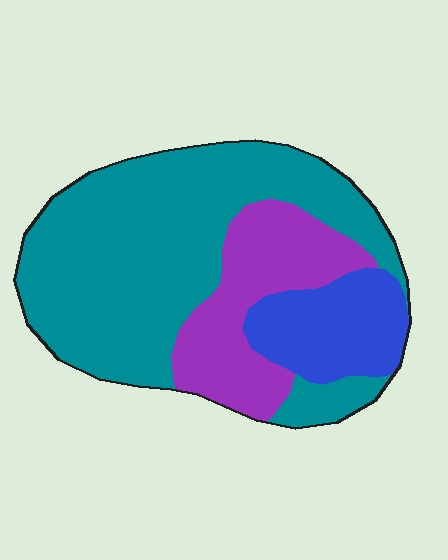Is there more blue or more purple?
Purple.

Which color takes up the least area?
Blue, at roughly 15%.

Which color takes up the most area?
Teal, at roughly 60%.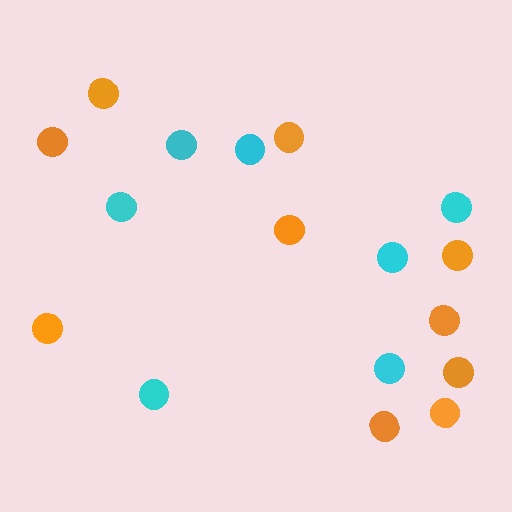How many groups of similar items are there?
There are 2 groups: one group of orange circles (10) and one group of cyan circles (7).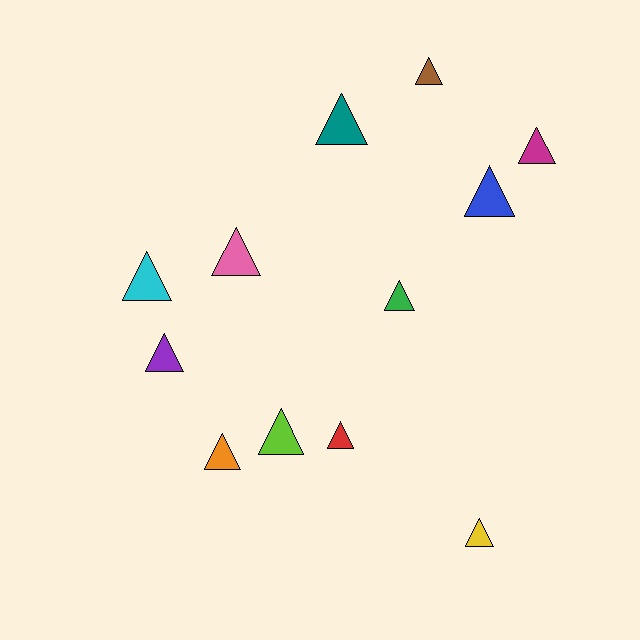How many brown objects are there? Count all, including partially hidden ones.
There is 1 brown object.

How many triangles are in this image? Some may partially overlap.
There are 12 triangles.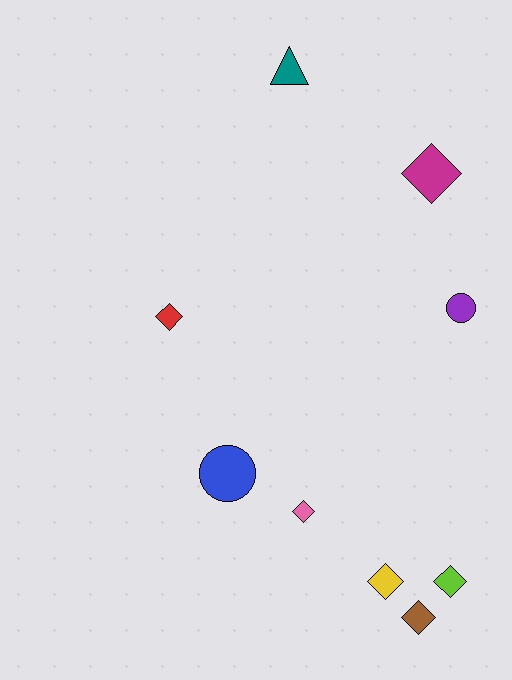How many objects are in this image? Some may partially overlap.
There are 9 objects.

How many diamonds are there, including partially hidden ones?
There are 6 diamonds.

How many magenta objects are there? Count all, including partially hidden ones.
There is 1 magenta object.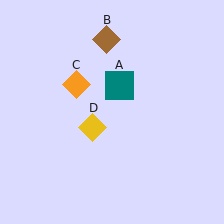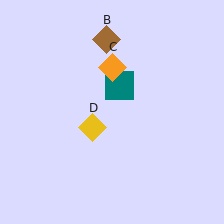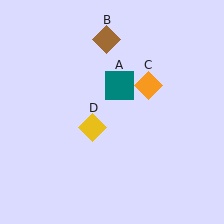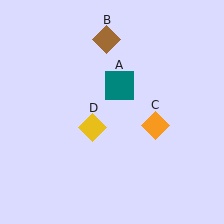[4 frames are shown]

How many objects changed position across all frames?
1 object changed position: orange diamond (object C).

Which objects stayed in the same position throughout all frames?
Teal square (object A) and brown diamond (object B) and yellow diamond (object D) remained stationary.